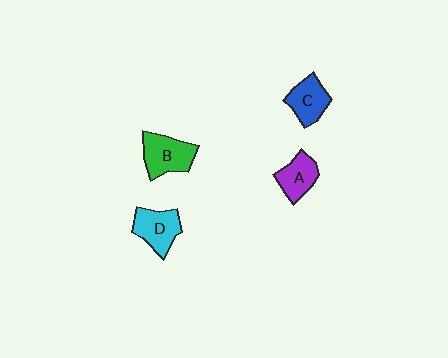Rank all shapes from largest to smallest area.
From largest to smallest: B (green), D (cyan), C (blue), A (purple).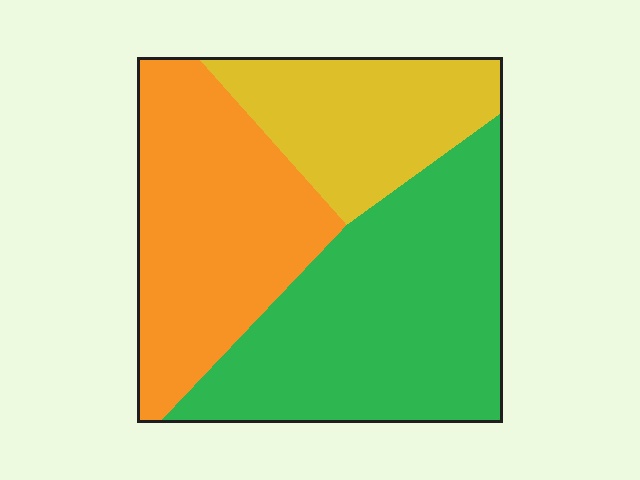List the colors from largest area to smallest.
From largest to smallest: green, orange, yellow.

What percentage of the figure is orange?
Orange takes up about one third (1/3) of the figure.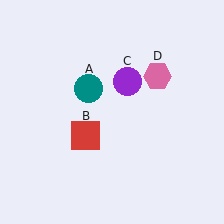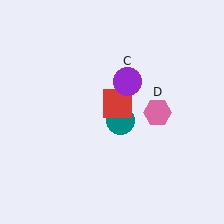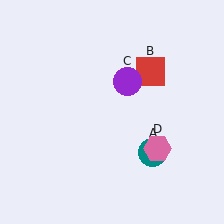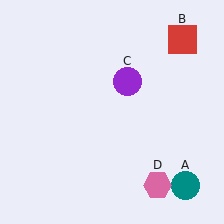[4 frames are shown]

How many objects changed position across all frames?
3 objects changed position: teal circle (object A), red square (object B), pink hexagon (object D).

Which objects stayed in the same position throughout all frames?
Purple circle (object C) remained stationary.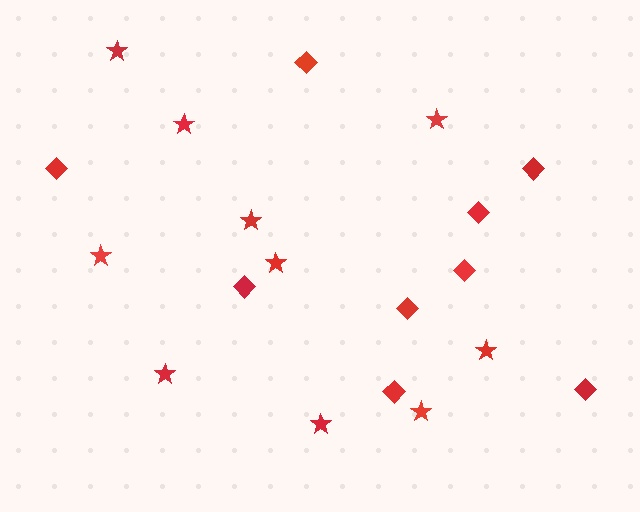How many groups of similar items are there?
There are 2 groups: one group of diamonds (9) and one group of stars (10).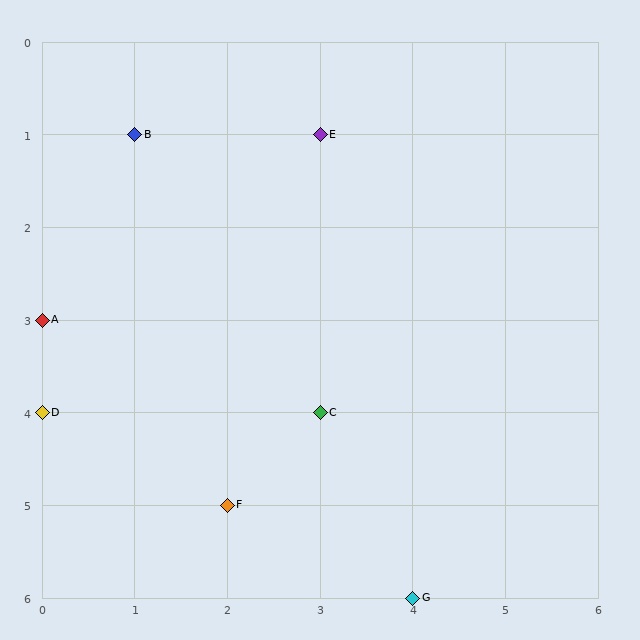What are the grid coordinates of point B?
Point B is at grid coordinates (1, 1).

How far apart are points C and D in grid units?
Points C and D are 3 columns apart.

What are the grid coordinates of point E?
Point E is at grid coordinates (3, 1).